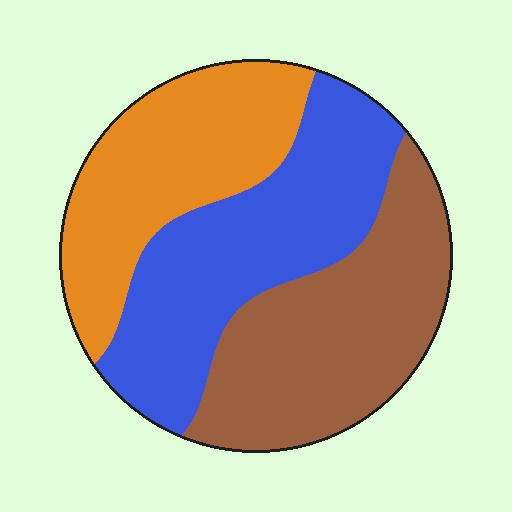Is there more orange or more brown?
Brown.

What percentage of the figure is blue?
Blue takes up about three eighths (3/8) of the figure.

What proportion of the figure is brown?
Brown takes up between a quarter and a half of the figure.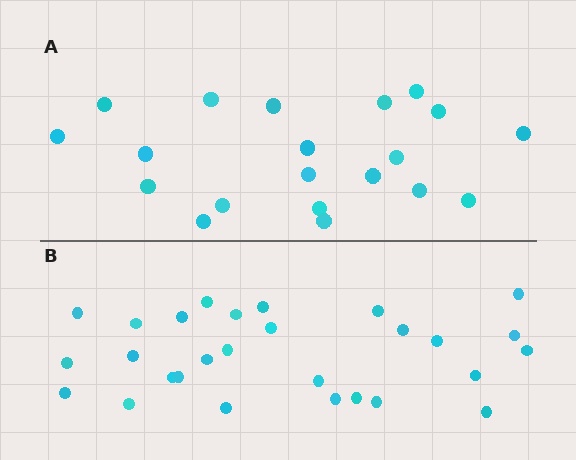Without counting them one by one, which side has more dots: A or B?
Region B (the bottom region) has more dots.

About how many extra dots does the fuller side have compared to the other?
Region B has roughly 8 or so more dots than region A.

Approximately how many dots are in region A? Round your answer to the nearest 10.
About 20 dots.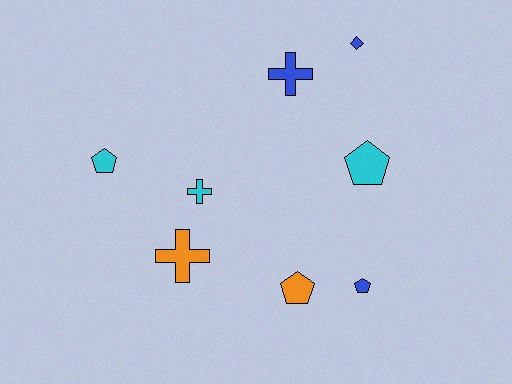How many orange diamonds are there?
There are no orange diamonds.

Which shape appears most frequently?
Pentagon, with 4 objects.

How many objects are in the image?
There are 8 objects.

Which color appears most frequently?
Blue, with 3 objects.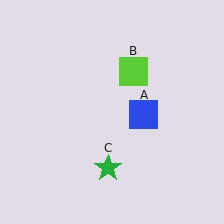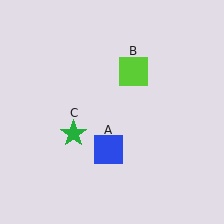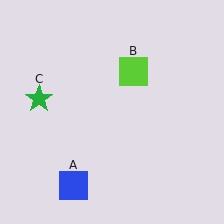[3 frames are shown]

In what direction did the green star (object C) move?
The green star (object C) moved up and to the left.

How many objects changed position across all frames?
2 objects changed position: blue square (object A), green star (object C).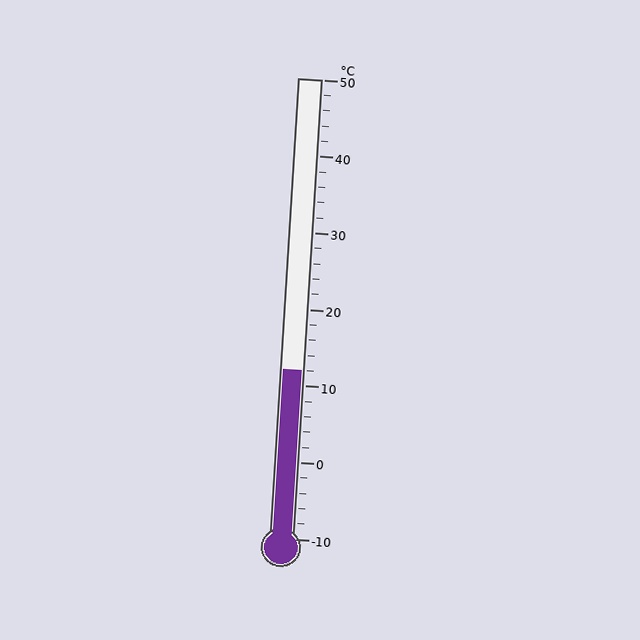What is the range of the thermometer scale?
The thermometer scale ranges from -10°C to 50°C.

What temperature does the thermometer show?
The thermometer shows approximately 12°C.